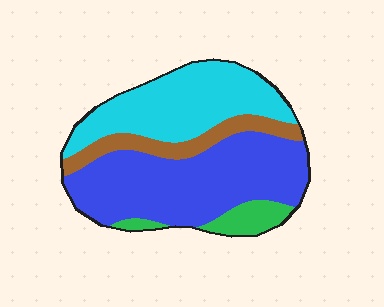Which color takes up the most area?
Blue, at roughly 45%.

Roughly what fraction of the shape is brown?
Brown takes up about one eighth (1/8) of the shape.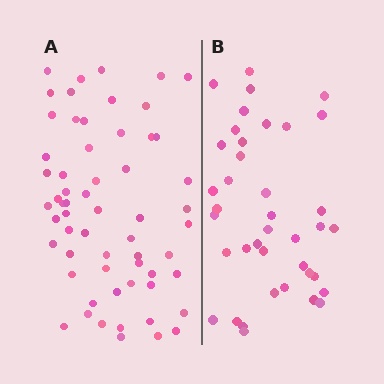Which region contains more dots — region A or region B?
Region A (the left region) has more dots.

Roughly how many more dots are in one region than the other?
Region A has approximately 20 more dots than region B.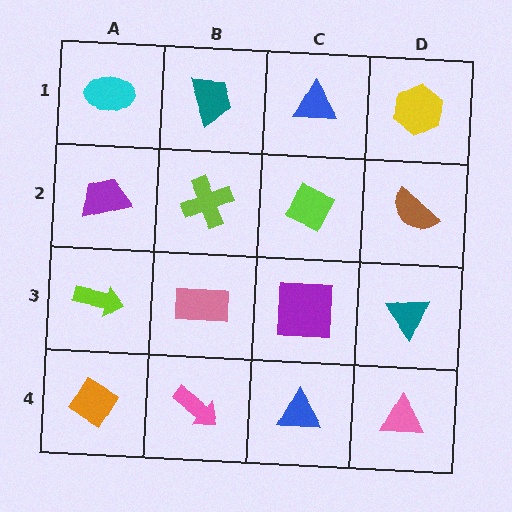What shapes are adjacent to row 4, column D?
A teal triangle (row 3, column D), a blue triangle (row 4, column C).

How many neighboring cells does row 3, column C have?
4.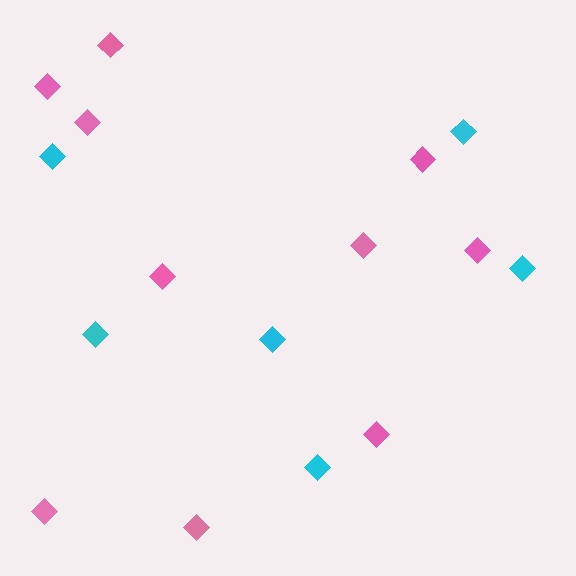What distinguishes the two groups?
There are 2 groups: one group of cyan diamonds (6) and one group of pink diamonds (10).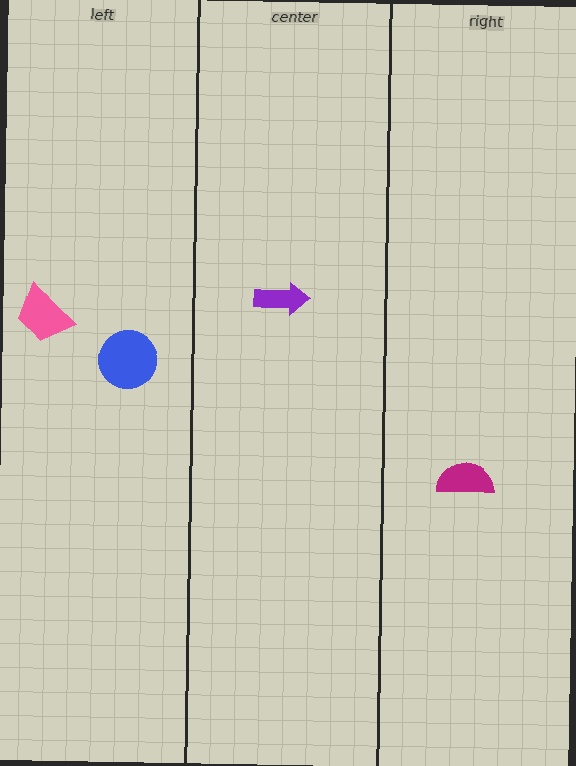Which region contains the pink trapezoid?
The left region.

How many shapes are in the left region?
2.